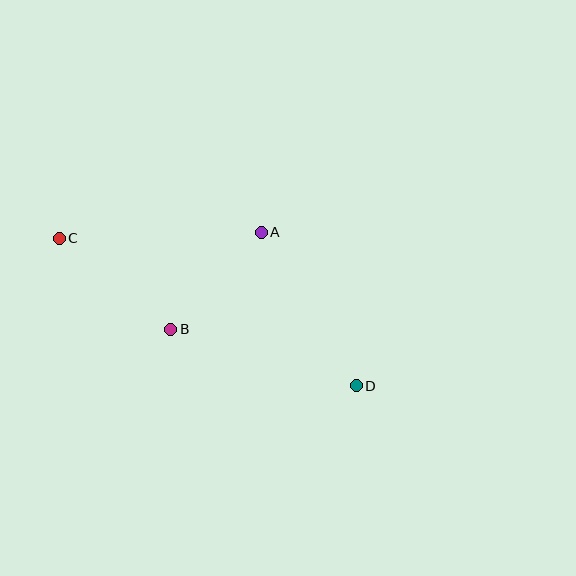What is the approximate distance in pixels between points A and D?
The distance between A and D is approximately 181 pixels.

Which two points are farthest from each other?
Points C and D are farthest from each other.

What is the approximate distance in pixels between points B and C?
The distance between B and C is approximately 144 pixels.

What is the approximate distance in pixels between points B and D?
The distance between B and D is approximately 194 pixels.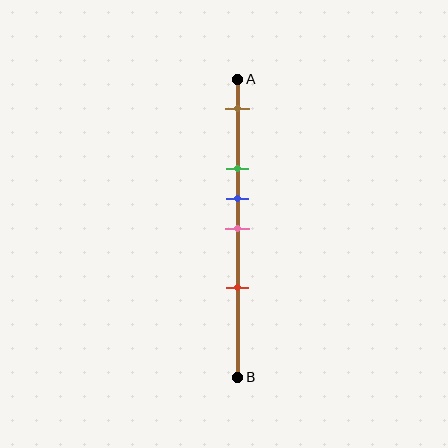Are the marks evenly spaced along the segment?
No, the marks are not evenly spaced.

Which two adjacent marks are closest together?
The blue and pink marks are the closest adjacent pair.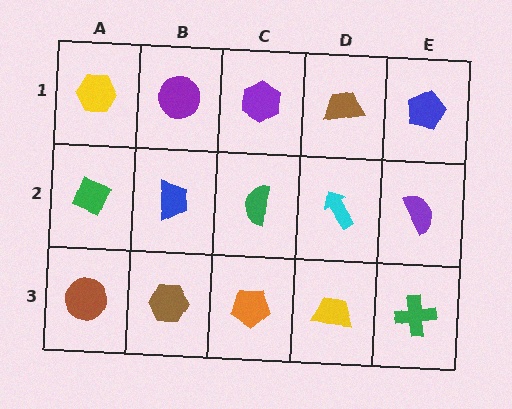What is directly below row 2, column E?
A green cross.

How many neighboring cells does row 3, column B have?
3.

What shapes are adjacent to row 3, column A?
A green diamond (row 2, column A), a brown hexagon (row 3, column B).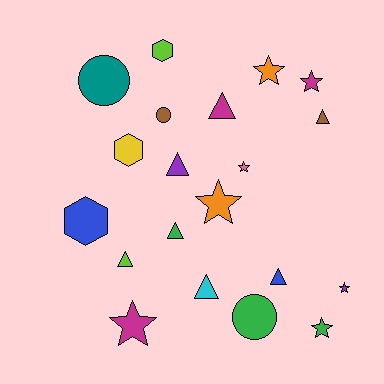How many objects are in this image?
There are 20 objects.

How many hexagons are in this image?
There are 3 hexagons.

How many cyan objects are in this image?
There is 1 cyan object.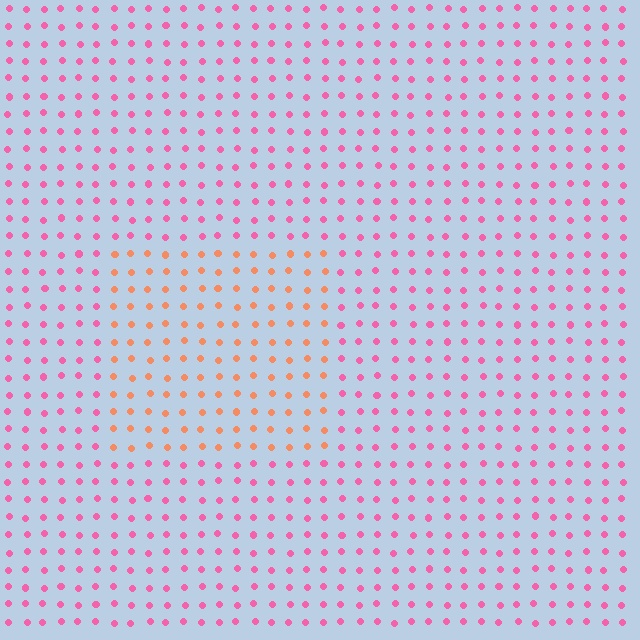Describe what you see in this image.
The image is filled with small pink elements in a uniform arrangement. A rectangle-shaped region is visible where the elements are tinted to a slightly different hue, forming a subtle color boundary.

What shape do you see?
I see a rectangle.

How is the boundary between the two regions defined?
The boundary is defined purely by a slight shift in hue (about 47 degrees). Spacing, size, and orientation are identical on both sides.